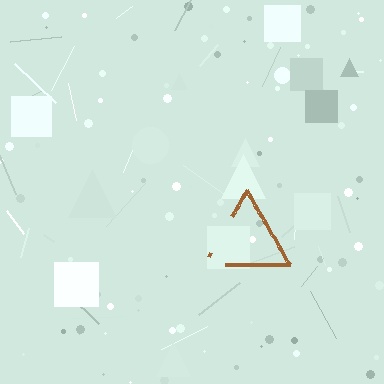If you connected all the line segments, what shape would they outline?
They would outline a triangle.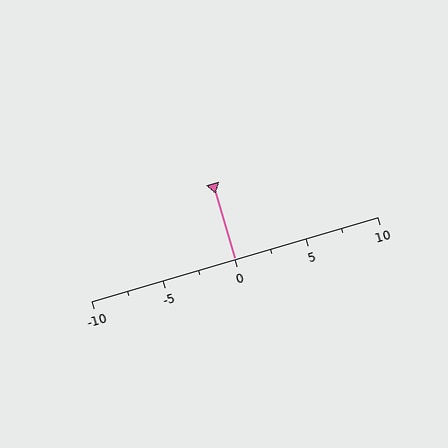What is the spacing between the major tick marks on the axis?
The major ticks are spaced 5 apart.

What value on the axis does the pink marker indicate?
The marker indicates approximately 0.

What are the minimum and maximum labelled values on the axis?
The axis runs from -10 to 10.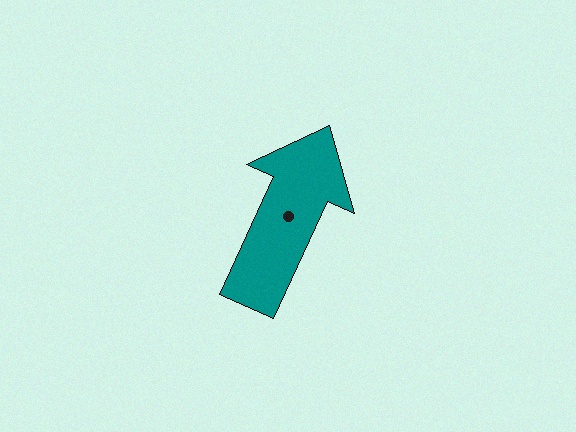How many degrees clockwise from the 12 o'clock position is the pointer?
Approximately 25 degrees.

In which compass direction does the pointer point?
Northeast.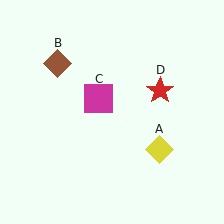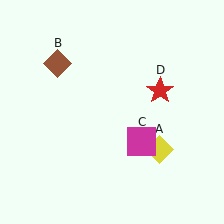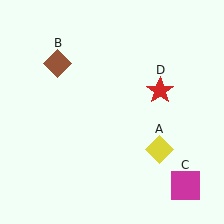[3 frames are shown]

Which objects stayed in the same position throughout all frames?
Yellow diamond (object A) and brown diamond (object B) and red star (object D) remained stationary.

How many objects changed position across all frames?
1 object changed position: magenta square (object C).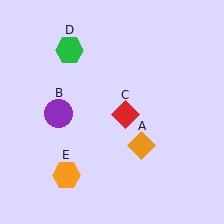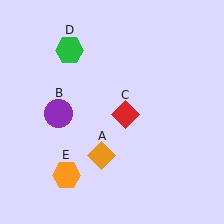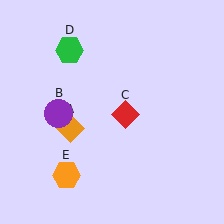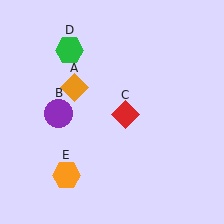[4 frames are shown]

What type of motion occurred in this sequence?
The orange diamond (object A) rotated clockwise around the center of the scene.